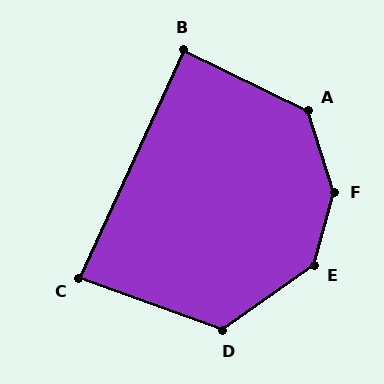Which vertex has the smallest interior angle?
C, at approximately 85 degrees.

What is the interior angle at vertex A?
Approximately 133 degrees (obtuse).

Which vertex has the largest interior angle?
F, at approximately 147 degrees.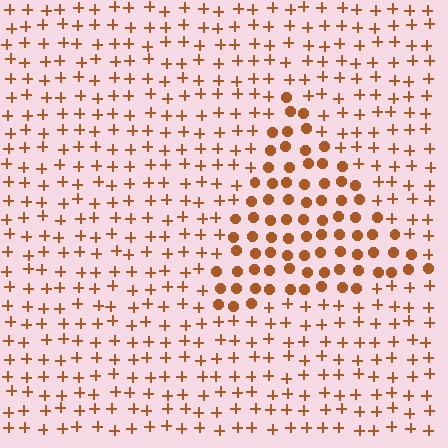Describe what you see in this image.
The image is filled with small brown elements arranged in a uniform grid. A triangle-shaped region contains circles, while the surrounding area contains plus signs. The boundary is defined purely by the change in element shape.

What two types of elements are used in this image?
The image uses circles inside the triangle region and plus signs outside it.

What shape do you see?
I see a triangle.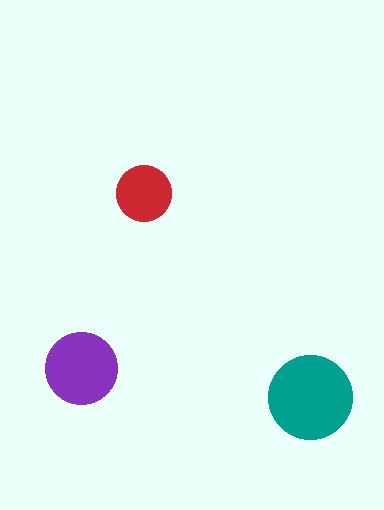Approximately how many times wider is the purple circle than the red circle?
About 1.5 times wider.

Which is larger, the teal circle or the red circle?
The teal one.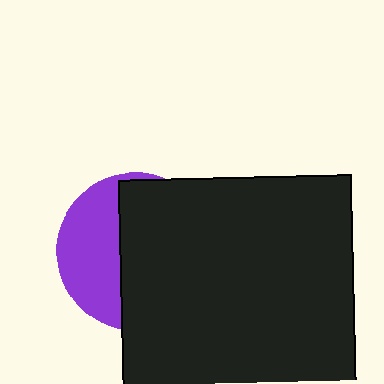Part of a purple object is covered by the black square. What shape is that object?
It is a circle.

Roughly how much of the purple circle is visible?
A small part of it is visible (roughly 38%).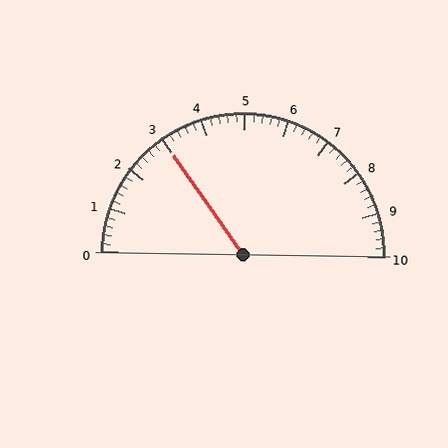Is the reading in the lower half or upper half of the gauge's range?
The reading is in the lower half of the range (0 to 10).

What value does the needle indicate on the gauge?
The needle indicates approximately 3.0.